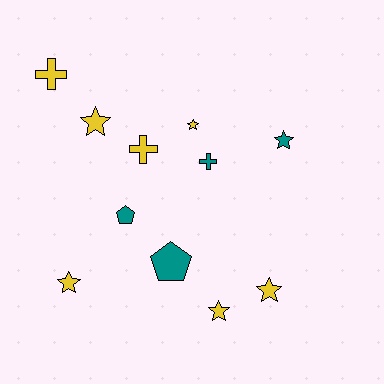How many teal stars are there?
There is 1 teal star.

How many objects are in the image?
There are 11 objects.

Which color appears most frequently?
Yellow, with 7 objects.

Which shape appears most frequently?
Star, with 6 objects.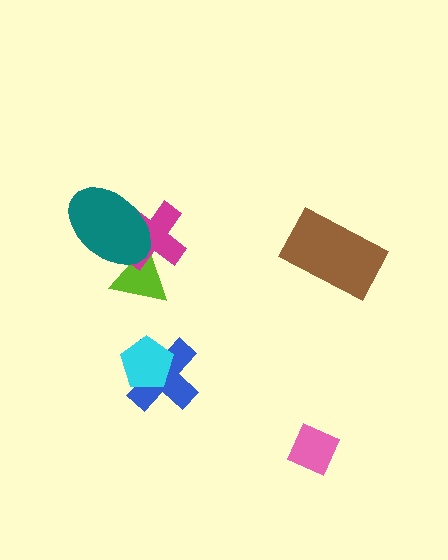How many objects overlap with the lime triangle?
2 objects overlap with the lime triangle.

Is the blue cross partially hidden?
Yes, it is partially covered by another shape.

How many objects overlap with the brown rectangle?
0 objects overlap with the brown rectangle.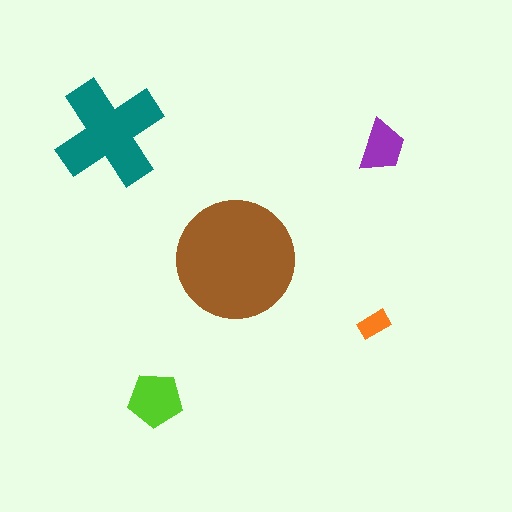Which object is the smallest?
The orange rectangle.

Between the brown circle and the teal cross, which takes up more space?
The brown circle.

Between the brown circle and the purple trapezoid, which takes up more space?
The brown circle.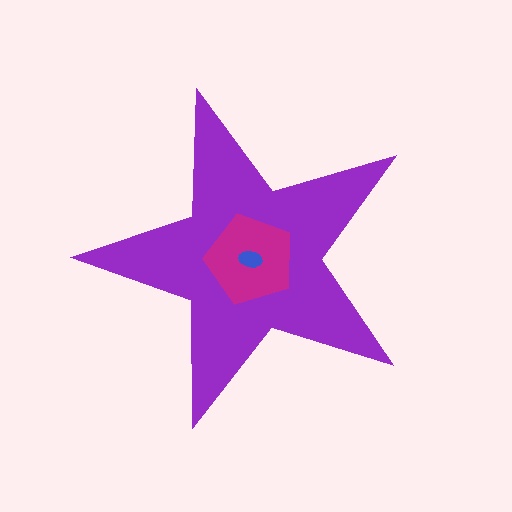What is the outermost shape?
The purple star.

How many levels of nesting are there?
3.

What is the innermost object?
The blue ellipse.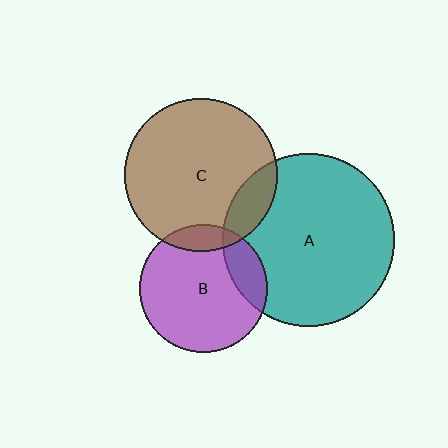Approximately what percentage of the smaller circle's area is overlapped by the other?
Approximately 15%.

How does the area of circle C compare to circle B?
Approximately 1.4 times.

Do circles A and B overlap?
Yes.